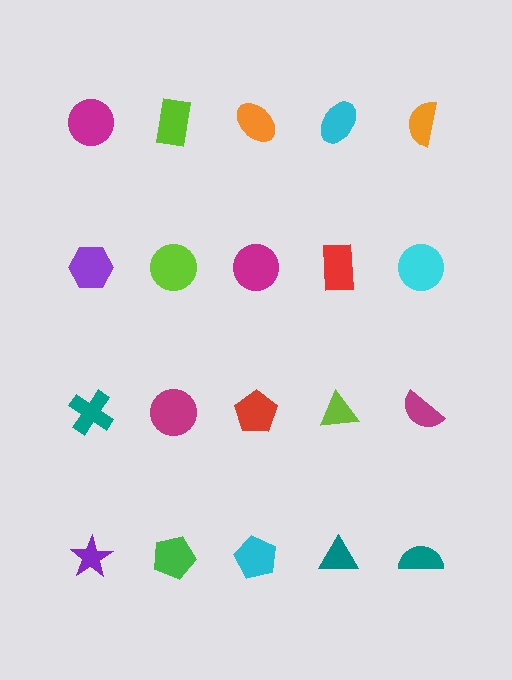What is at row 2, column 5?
A cyan circle.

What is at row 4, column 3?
A cyan pentagon.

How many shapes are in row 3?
5 shapes.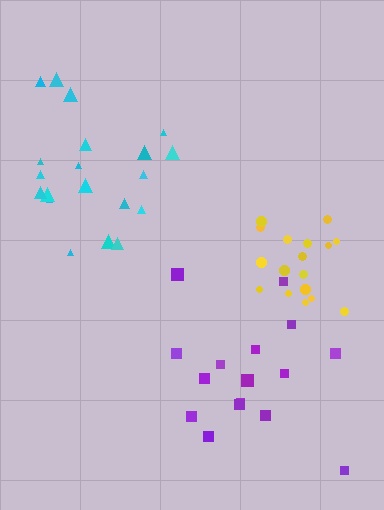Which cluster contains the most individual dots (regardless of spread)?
Cyan (20).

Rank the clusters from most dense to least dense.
yellow, cyan, purple.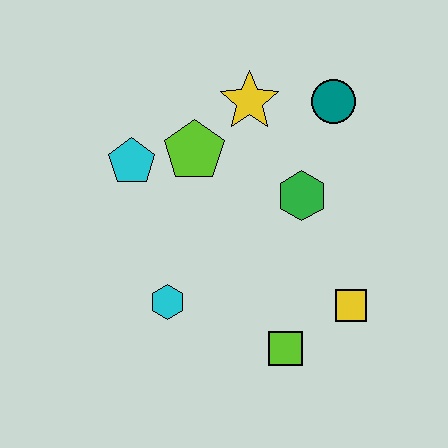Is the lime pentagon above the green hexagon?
Yes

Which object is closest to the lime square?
The yellow square is closest to the lime square.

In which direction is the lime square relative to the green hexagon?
The lime square is below the green hexagon.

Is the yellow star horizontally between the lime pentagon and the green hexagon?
Yes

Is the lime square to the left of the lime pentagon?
No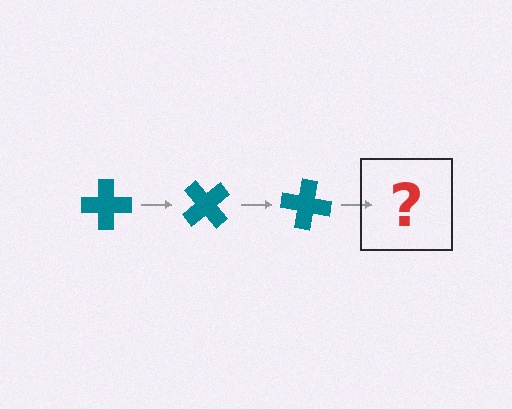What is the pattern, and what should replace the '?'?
The pattern is that the cross rotates 50 degrees each step. The '?' should be a teal cross rotated 150 degrees.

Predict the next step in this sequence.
The next step is a teal cross rotated 150 degrees.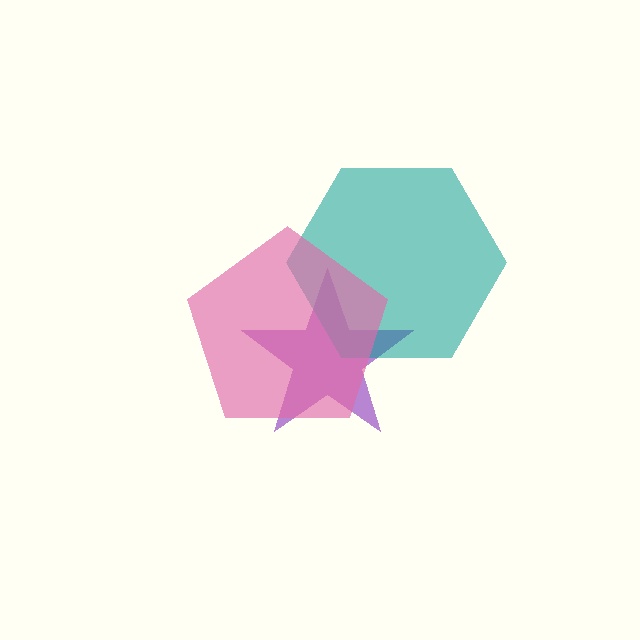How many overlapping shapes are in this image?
There are 3 overlapping shapes in the image.